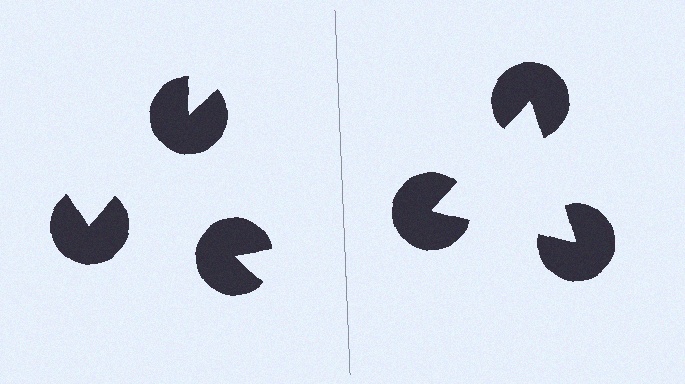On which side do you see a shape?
An illusory triangle appears on the right side. On the left side the wedge cuts are rotated, so no coherent shape forms.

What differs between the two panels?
The pac-man discs are positioned identically on both sides; only the wedge orientations differ. On the right they align to a triangle; on the left they are misaligned.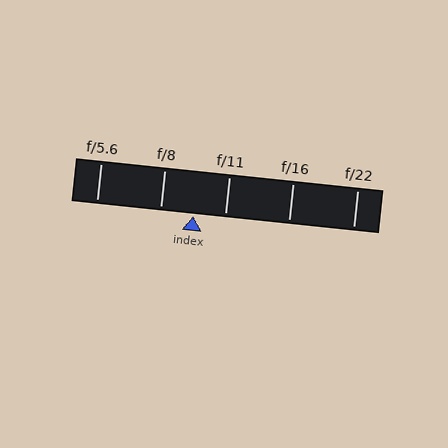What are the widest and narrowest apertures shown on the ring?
The widest aperture shown is f/5.6 and the narrowest is f/22.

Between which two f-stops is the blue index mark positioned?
The index mark is between f/8 and f/11.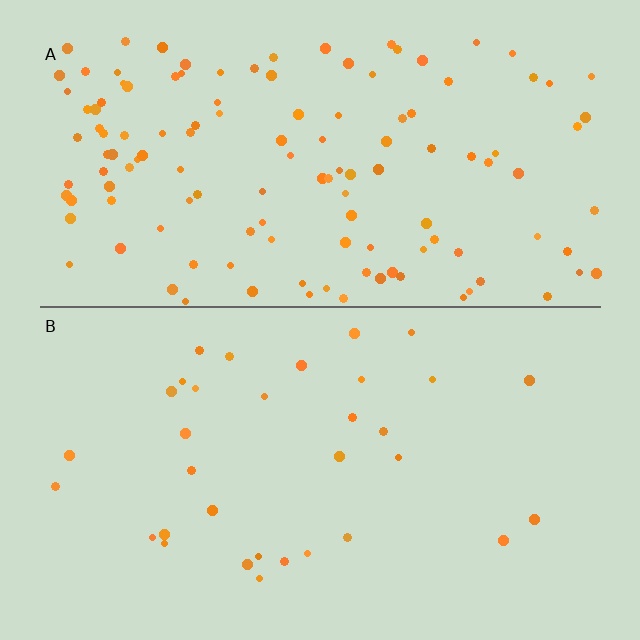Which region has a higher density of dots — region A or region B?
A (the top).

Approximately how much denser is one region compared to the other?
Approximately 3.9× — region A over region B.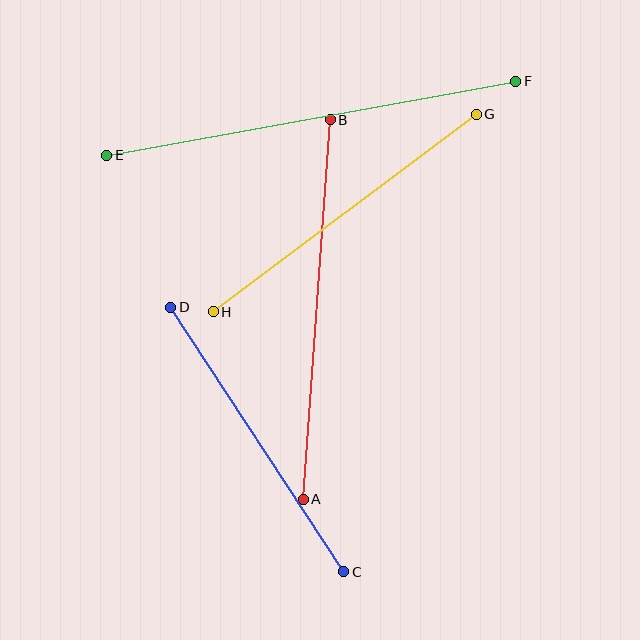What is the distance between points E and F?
The distance is approximately 416 pixels.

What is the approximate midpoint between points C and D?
The midpoint is at approximately (257, 439) pixels.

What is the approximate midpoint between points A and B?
The midpoint is at approximately (317, 310) pixels.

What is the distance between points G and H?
The distance is approximately 329 pixels.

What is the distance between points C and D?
The distance is approximately 316 pixels.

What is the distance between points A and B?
The distance is approximately 380 pixels.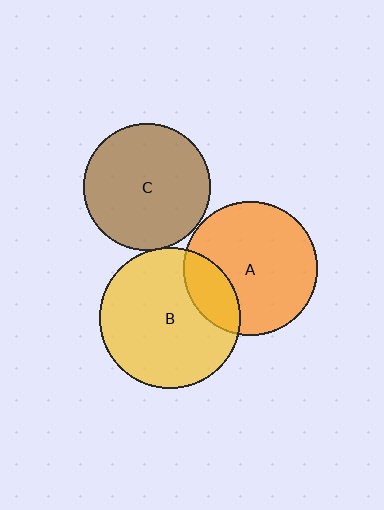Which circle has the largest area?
Circle B (yellow).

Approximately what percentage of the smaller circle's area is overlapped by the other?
Approximately 20%.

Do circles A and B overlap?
Yes.